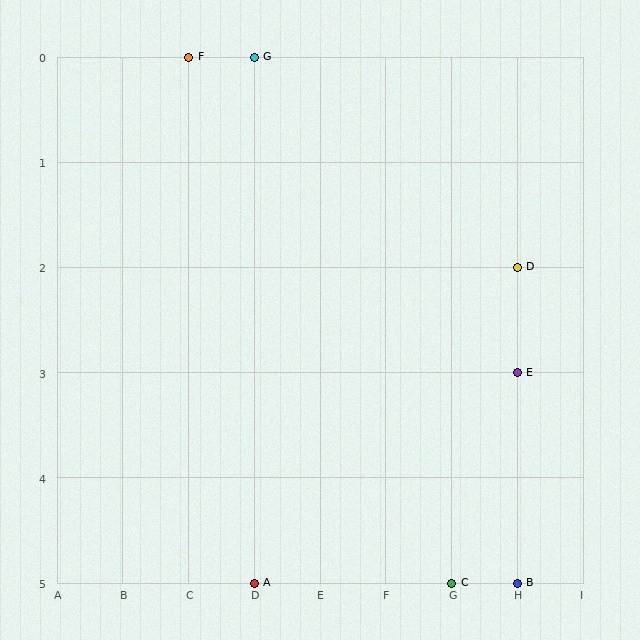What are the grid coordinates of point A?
Point A is at grid coordinates (D, 5).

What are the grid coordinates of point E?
Point E is at grid coordinates (H, 3).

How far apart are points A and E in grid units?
Points A and E are 4 columns and 2 rows apart (about 4.5 grid units diagonally).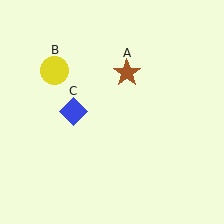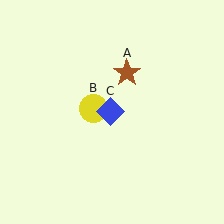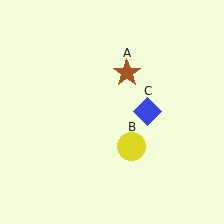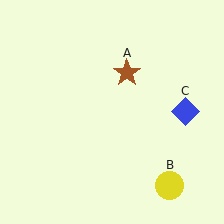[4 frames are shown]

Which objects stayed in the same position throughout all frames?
Brown star (object A) remained stationary.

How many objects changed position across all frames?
2 objects changed position: yellow circle (object B), blue diamond (object C).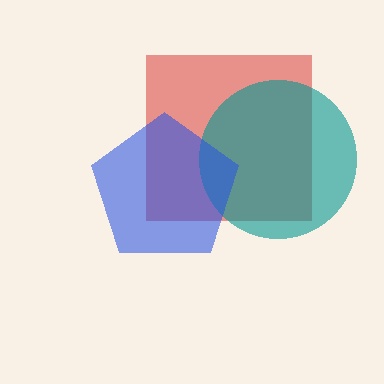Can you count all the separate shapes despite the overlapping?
Yes, there are 3 separate shapes.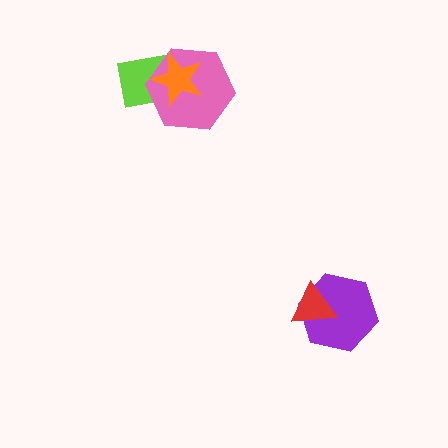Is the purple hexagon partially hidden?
Yes, it is partially covered by another shape.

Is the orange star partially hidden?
No, no other shape covers it.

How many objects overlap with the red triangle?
1 object overlaps with the red triangle.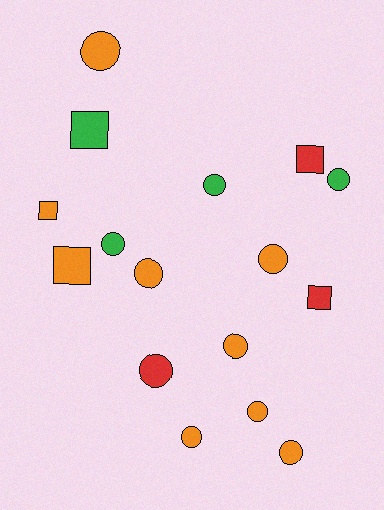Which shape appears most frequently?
Circle, with 11 objects.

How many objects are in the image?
There are 16 objects.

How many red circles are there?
There is 1 red circle.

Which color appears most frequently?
Orange, with 9 objects.